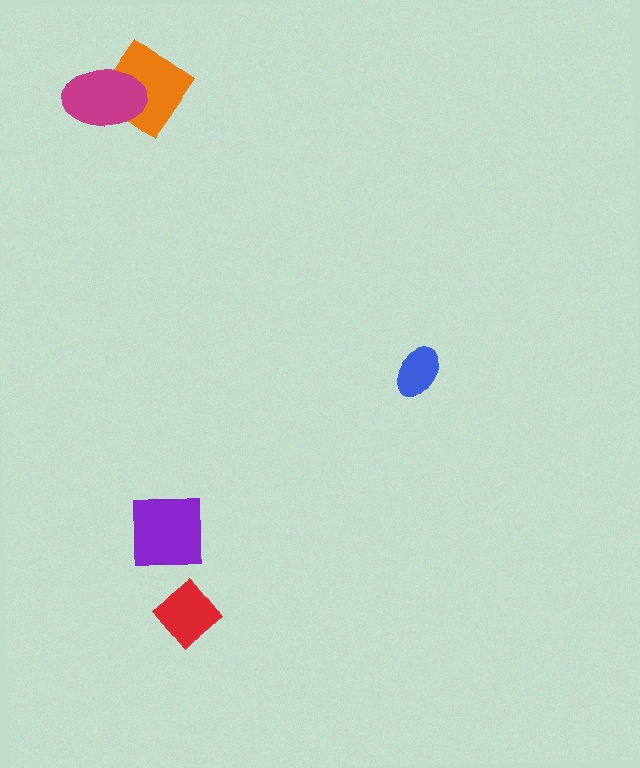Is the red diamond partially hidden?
No, no other shape covers it.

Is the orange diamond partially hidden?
Yes, it is partially covered by another shape.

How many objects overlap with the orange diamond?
1 object overlaps with the orange diamond.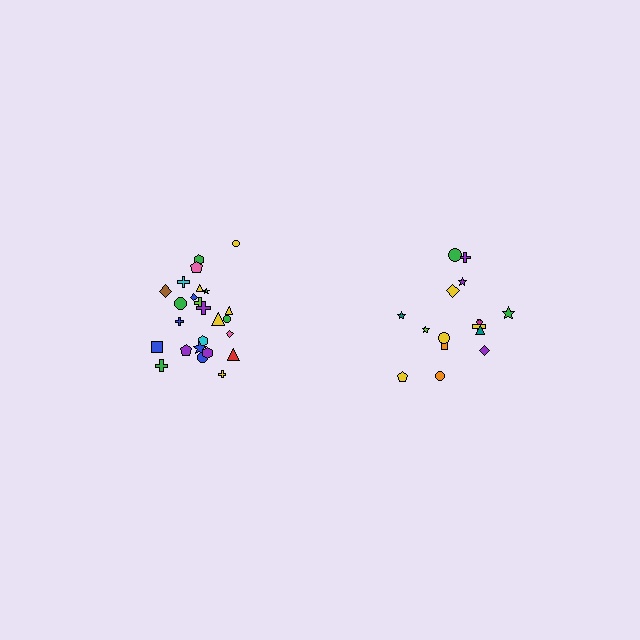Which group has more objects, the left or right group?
The left group.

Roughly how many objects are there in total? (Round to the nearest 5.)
Roughly 40 objects in total.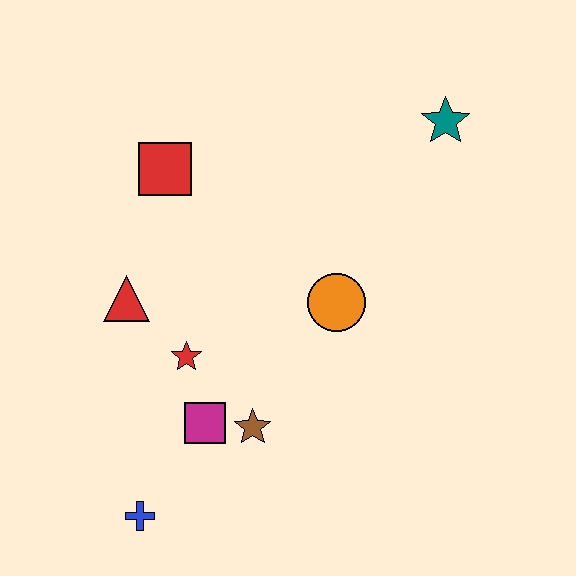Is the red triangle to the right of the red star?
No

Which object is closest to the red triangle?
The red star is closest to the red triangle.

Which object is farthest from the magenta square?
The teal star is farthest from the magenta square.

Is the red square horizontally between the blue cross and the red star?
Yes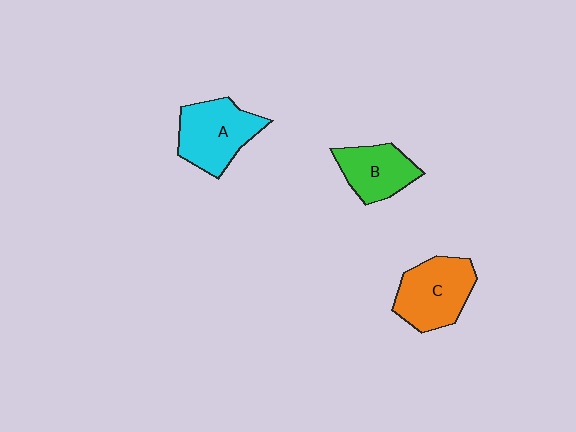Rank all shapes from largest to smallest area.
From largest to smallest: C (orange), A (cyan), B (green).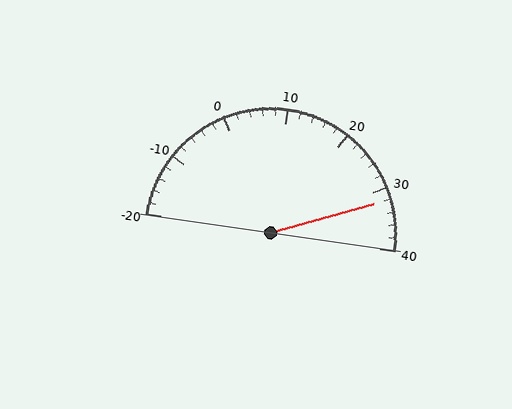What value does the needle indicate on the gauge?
The needle indicates approximately 32.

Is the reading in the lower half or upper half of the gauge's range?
The reading is in the upper half of the range (-20 to 40).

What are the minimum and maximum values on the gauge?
The gauge ranges from -20 to 40.